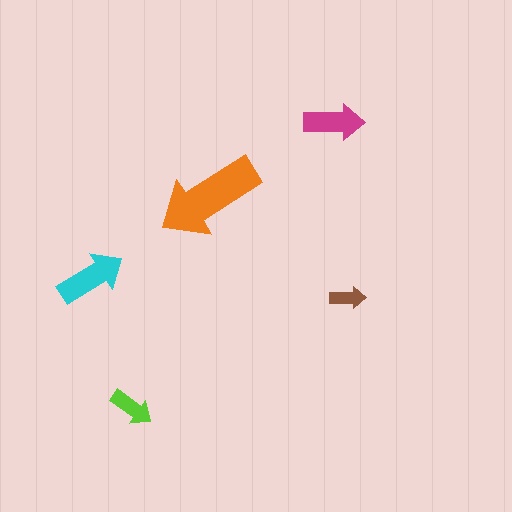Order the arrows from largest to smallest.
the orange one, the cyan one, the magenta one, the lime one, the brown one.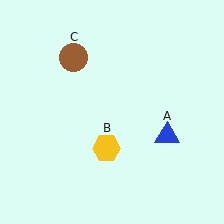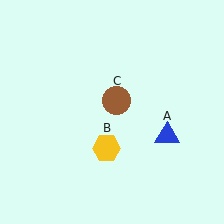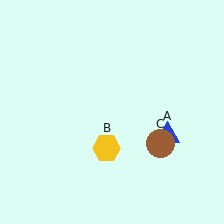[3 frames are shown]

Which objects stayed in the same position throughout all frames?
Blue triangle (object A) and yellow hexagon (object B) remained stationary.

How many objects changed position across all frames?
1 object changed position: brown circle (object C).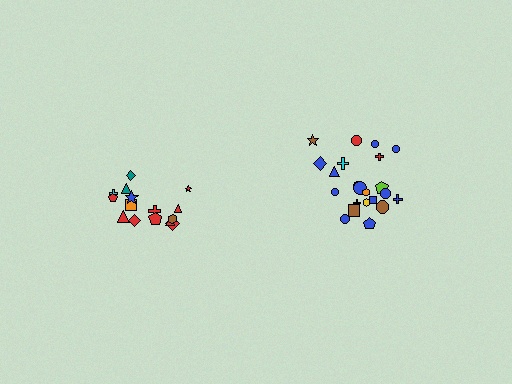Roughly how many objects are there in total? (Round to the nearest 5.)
Roughly 35 objects in total.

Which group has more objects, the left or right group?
The right group.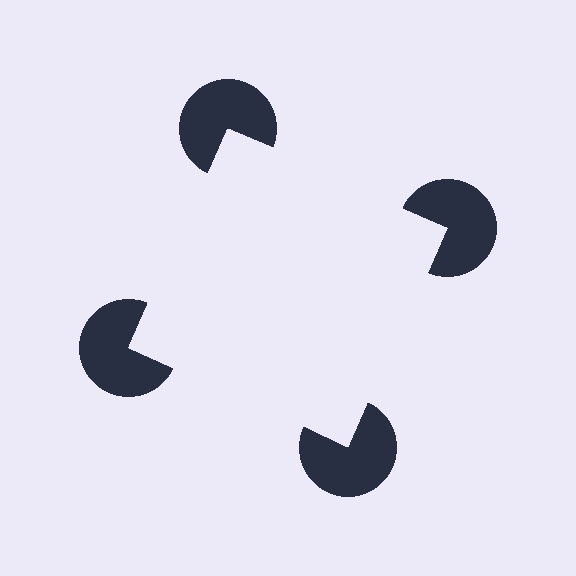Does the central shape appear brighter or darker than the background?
It typically appears slightly brighter than the background, even though no actual brightness change is drawn.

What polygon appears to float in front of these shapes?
An illusory square — its edges are inferred from the aligned wedge cuts in the pac-man discs, not physically drawn.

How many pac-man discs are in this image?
There are 4 — one at each vertex of the illusory square.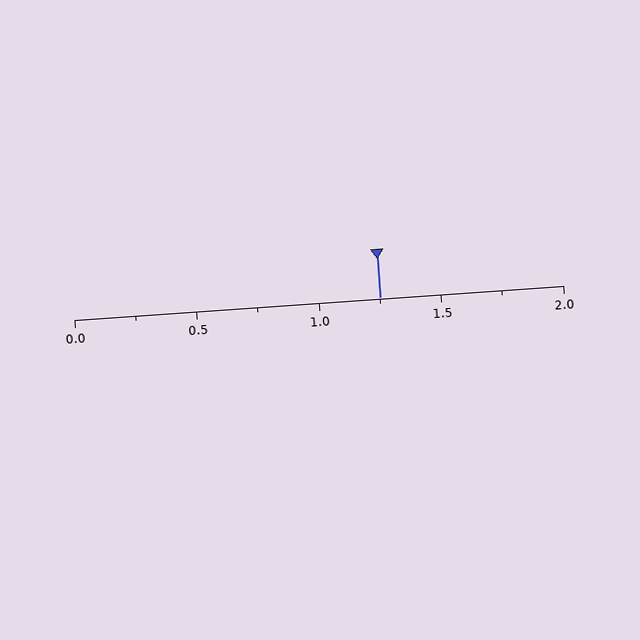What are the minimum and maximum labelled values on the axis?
The axis runs from 0.0 to 2.0.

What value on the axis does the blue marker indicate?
The marker indicates approximately 1.25.